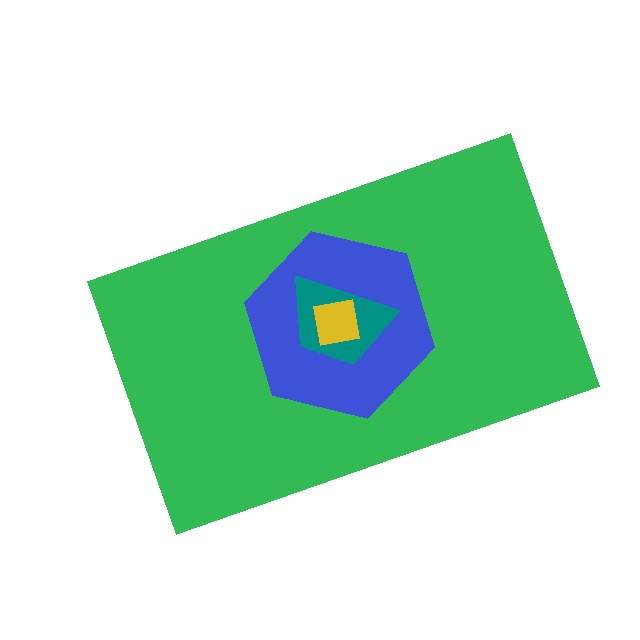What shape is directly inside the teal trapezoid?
The yellow square.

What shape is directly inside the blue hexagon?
The teal trapezoid.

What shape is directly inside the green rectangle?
The blue hexagon.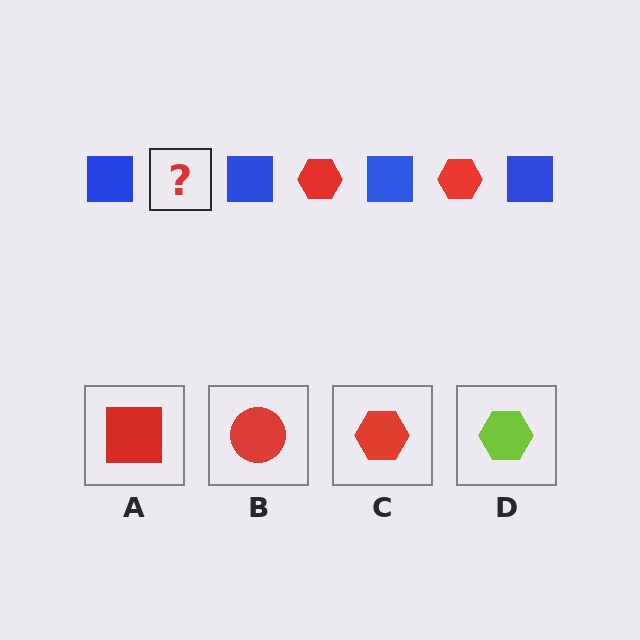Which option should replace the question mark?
Option C.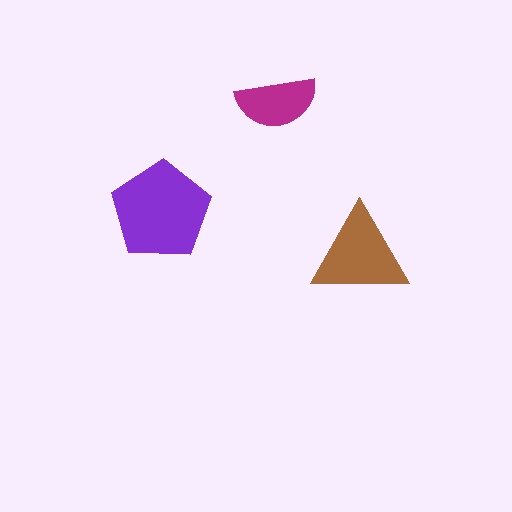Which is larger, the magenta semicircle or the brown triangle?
The brown triangle.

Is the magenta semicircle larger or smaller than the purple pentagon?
Smaller.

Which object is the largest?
The purple pentagon.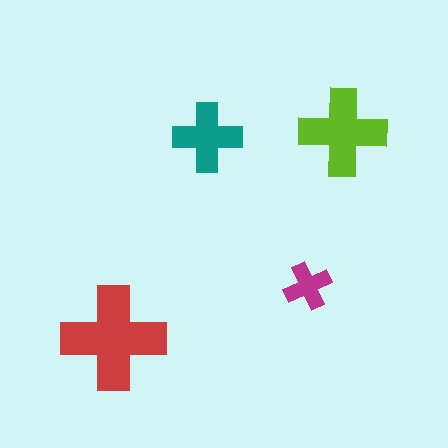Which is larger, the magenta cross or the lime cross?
The lime one.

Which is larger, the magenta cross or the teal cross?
The teal one.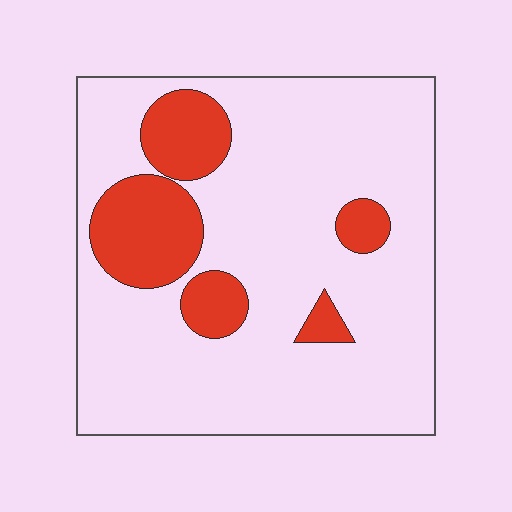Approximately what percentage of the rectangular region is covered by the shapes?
Approximately 20%.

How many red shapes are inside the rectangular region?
5.